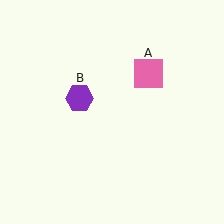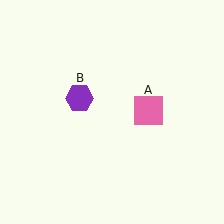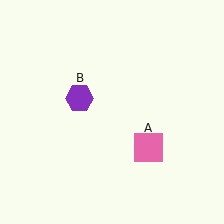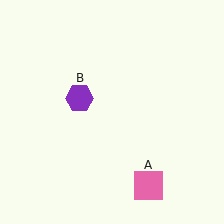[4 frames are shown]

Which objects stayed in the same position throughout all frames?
Purple hexagon (object B) remained stationary.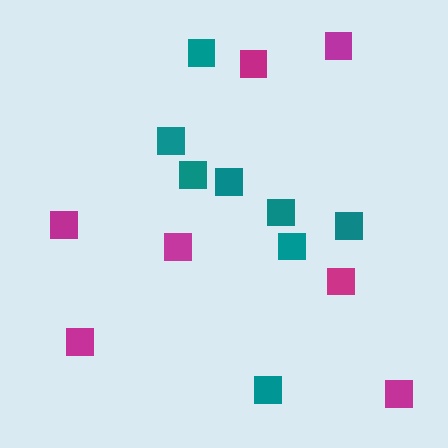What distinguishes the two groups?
There are 2 groups: one group of magenta squares (7) and one group of teal squares (8).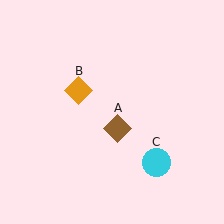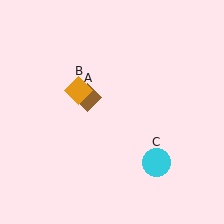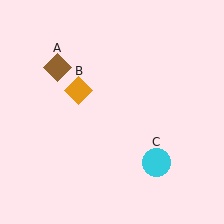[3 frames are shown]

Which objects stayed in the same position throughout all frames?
Orange diamond (object B) and cyan circle (object C) remained stationary.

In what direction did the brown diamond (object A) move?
The brown diamond (object A) moved up and to the left.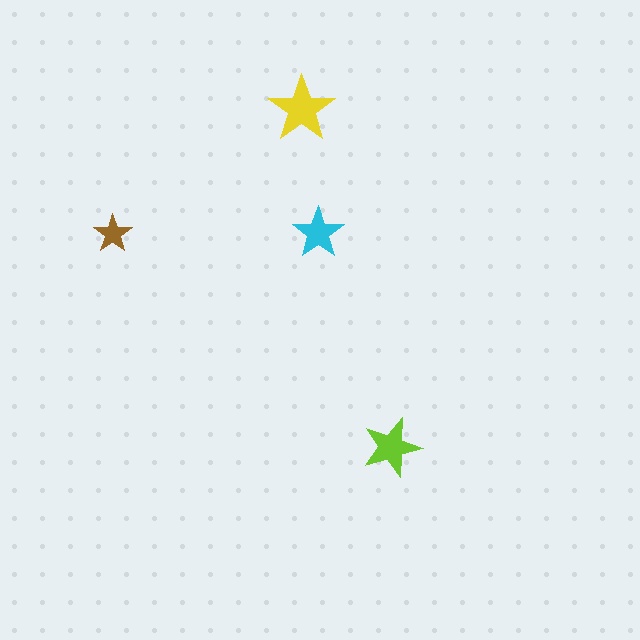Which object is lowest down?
The lime star is bottommost.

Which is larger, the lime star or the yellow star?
The yellow one.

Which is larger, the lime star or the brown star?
The lime one.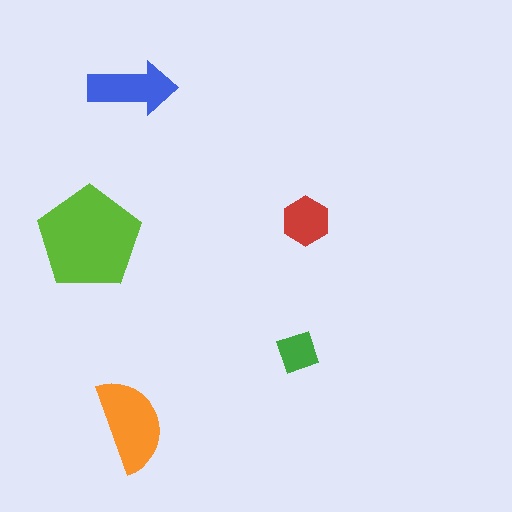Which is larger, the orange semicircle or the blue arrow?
The orange semicircle.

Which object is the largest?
The lime pentagon.